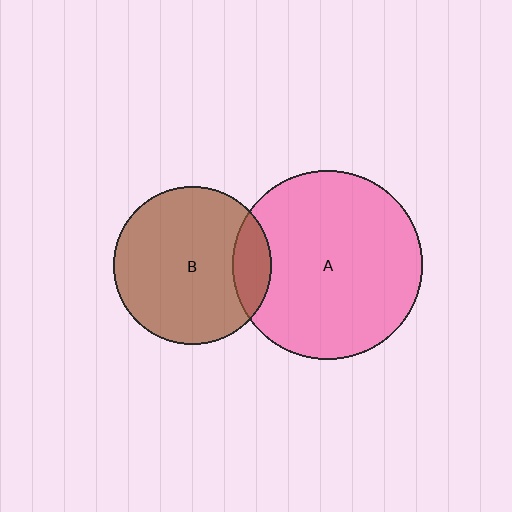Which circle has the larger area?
Circle A (pink).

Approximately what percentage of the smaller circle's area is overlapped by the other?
Approximately 15%.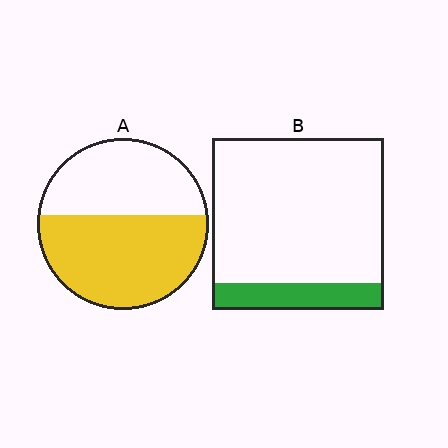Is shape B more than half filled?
No.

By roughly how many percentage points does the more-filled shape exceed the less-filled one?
By roughly 40 percentage points (A over B).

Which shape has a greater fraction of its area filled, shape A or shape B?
Shape A.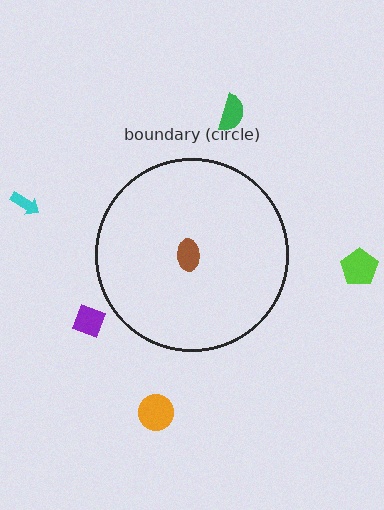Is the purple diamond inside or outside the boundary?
Outside.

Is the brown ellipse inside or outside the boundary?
Inside.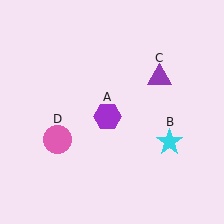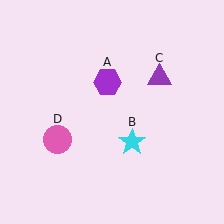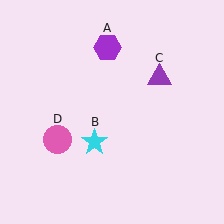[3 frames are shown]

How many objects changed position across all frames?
2 objects changed position: purple hexagon (object A), cyan star (object B).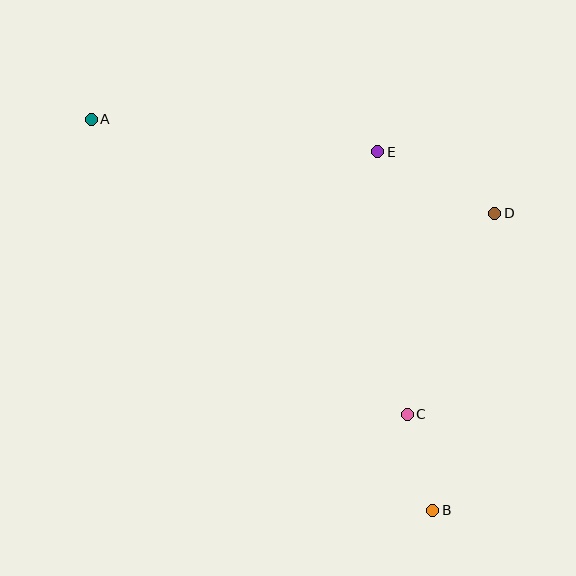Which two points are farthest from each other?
Points A and B are farthest from each other.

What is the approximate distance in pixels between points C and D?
The distance between C and D is approximately 219 pixels.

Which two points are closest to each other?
Points B and C are closest to each other.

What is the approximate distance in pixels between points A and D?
The distance between A and D is approximately 414 pixels.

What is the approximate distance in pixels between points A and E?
The distance between A and E is approximately 288 pixels.